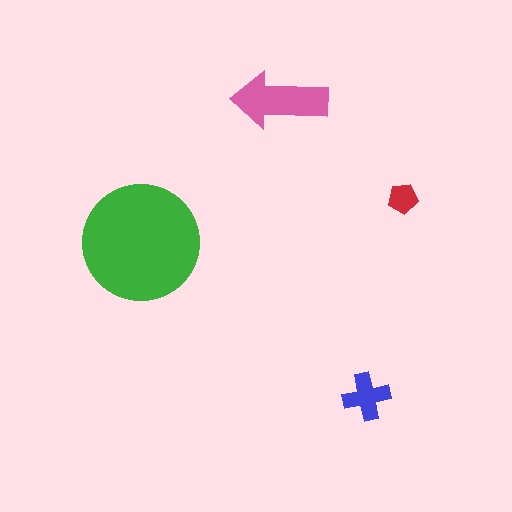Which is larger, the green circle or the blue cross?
The green circle.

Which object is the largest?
The green circle.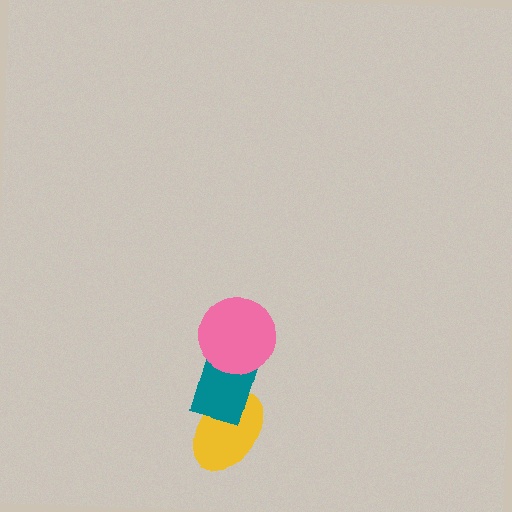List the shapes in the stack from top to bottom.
From top to bottom: the pink circle, the teal rectangle, the yellow ellipse.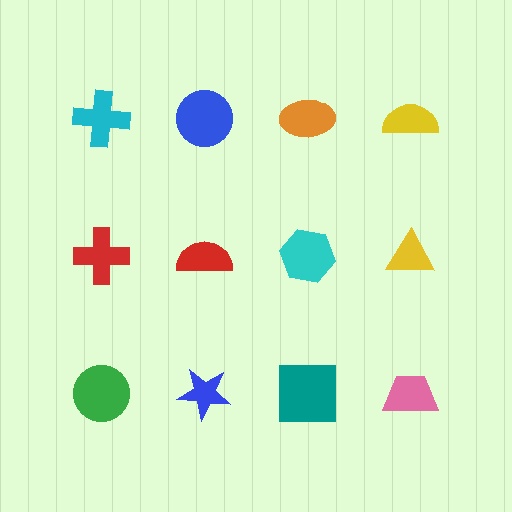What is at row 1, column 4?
A yellow semicircle.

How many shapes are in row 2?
4 shapes.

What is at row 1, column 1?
A cyan cross.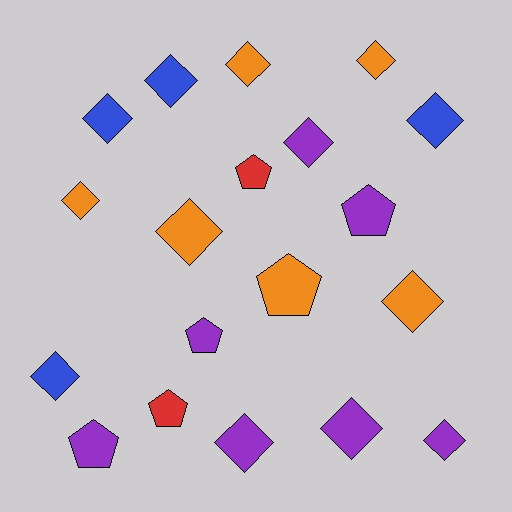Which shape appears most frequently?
Diamond, with 13 objects.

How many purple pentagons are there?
There are 3 purple pentagons.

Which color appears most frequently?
Purple, with 7 objects.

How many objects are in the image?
There are 19 objects.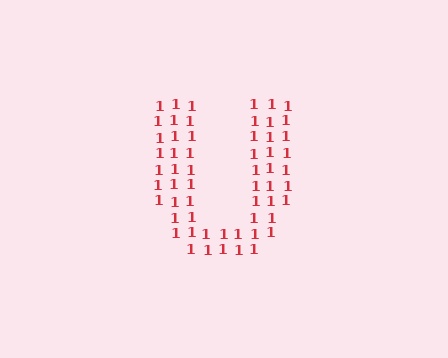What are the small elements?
The small elements are digit 1's.